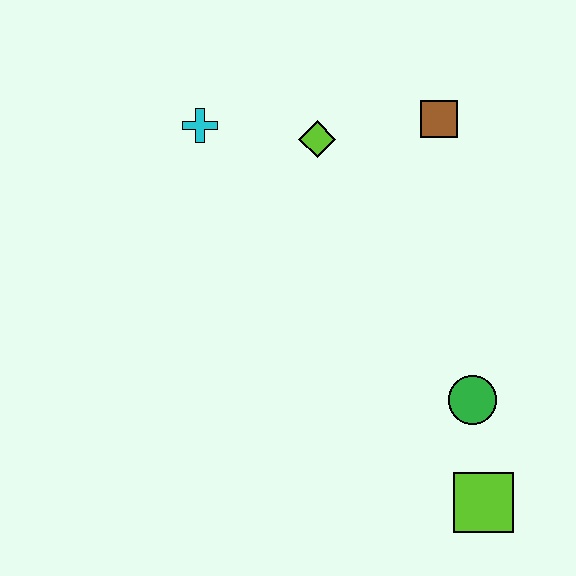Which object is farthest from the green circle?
The cyan cross is farthest from the green circle.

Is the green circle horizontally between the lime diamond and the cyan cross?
No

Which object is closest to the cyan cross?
The lime diamond is closest to the cyan cross.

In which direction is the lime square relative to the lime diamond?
The lime square is below the lime diamond.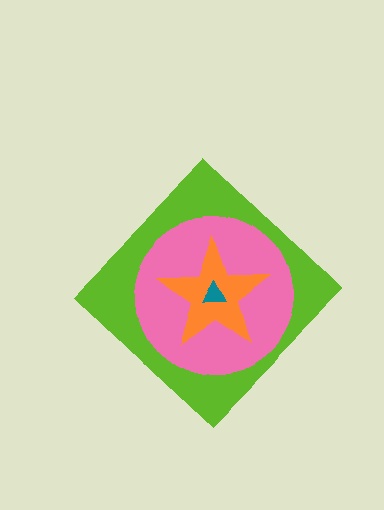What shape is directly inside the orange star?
The teal triangle.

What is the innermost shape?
The teal triangle.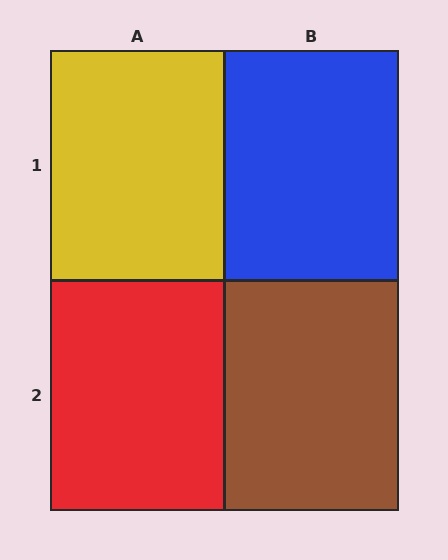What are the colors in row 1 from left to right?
Yellow, blue.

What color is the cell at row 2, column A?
Red.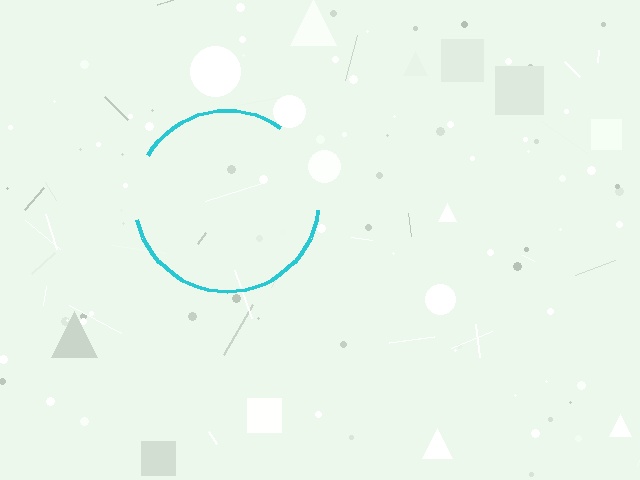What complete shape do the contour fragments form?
The contour fragments form a circle.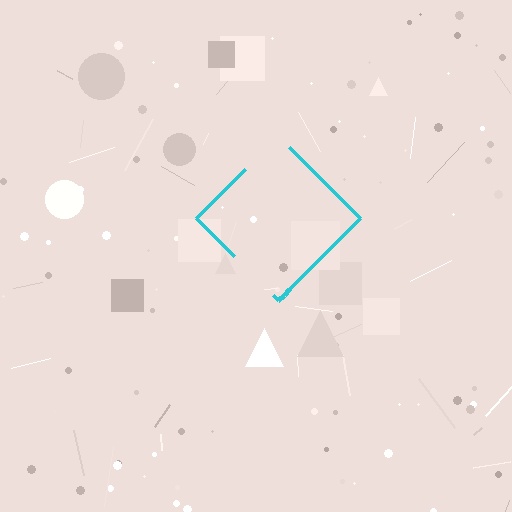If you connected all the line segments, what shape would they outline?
They would outline a diamond.